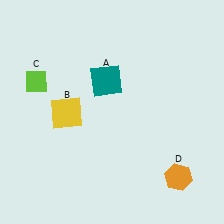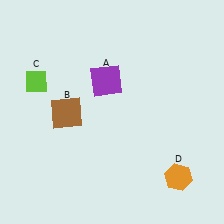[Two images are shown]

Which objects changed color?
A changed from teal to purple. B changed from yellow to brown.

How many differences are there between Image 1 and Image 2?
There are 2 differences between the two images.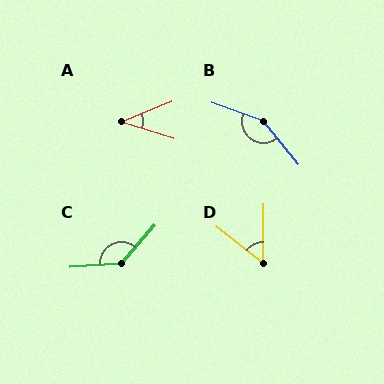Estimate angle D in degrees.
Approximately 53 degrees.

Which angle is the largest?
B, at approximately 149 degrees.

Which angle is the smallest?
A, at approximately 39 degrees.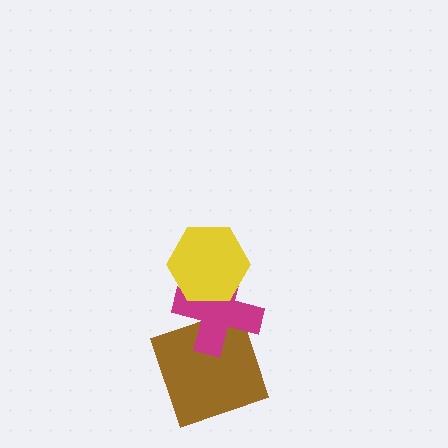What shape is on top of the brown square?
The magenta cross is on top of the brown square.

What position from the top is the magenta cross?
The magenta cross is 2nd from the top.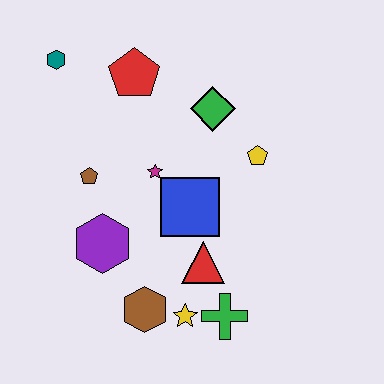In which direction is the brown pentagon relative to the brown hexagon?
The brown pentagon is above the brown hexagon.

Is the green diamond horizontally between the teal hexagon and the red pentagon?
No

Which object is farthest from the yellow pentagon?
The teal hexagon is farthest from the yellow pentagon.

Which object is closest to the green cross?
The yellow star is closest to the green cross.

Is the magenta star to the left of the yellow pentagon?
Yes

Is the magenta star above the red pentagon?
No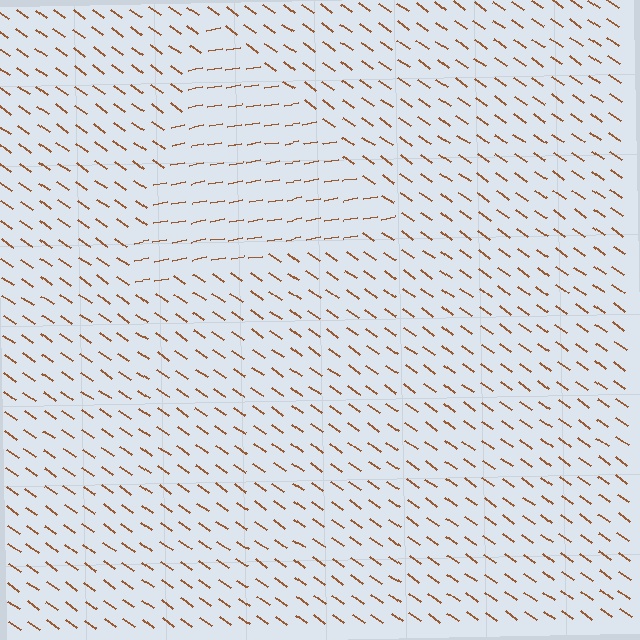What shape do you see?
I see a triangle.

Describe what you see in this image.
The image is filled with small brown line segments. A triangle region in the image has lines oriented differently from the surrounding lines, creating a visible texture boundary.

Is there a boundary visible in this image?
Yes, there is a texture boundary formed by a change in line orientation.